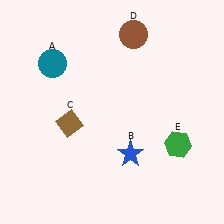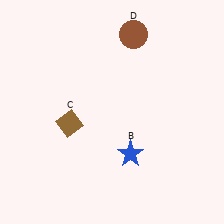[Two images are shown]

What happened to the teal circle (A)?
The teal circle (A) was removed in Image 2. It was in the top-left area of Image 1.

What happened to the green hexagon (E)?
The green hexagon (E) was removed in Image 2. It was in the bottom-right area of Image 1.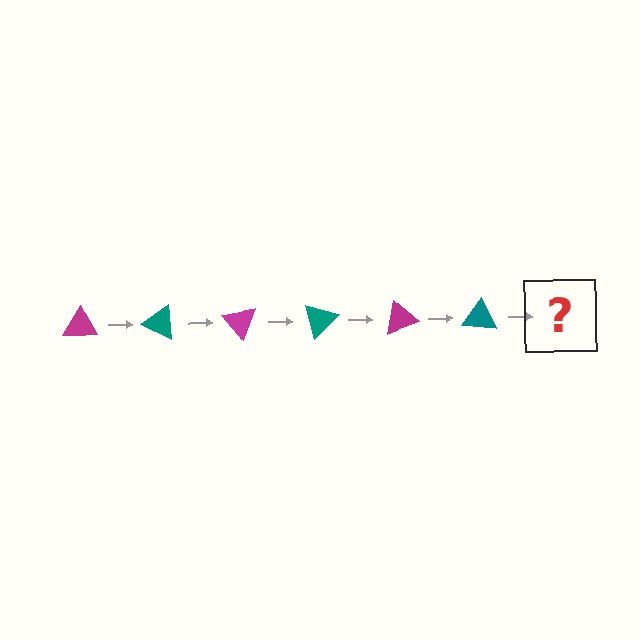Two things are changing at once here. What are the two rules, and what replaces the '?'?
The two rules are that it rotates 25 degrees each step and the color cycles through magenta and teal. The '?' should be a magenta triangle, rotated 150 degrees from the start.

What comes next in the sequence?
The next element should be a magenta triangle, rotated 150 degrees from the start.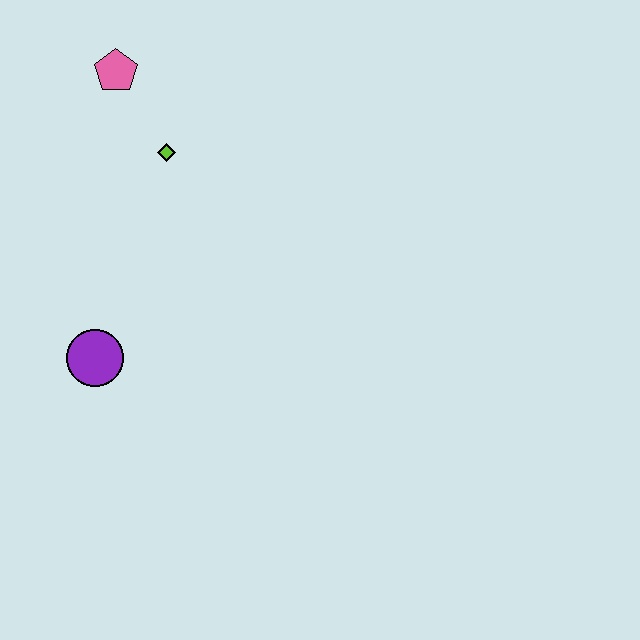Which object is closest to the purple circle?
The lime diamond is closest to the purple circle.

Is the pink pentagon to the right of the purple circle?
Yes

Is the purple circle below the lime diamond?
Yes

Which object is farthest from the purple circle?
The pink pentagon is farthest from the purple circle.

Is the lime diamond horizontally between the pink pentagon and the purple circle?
No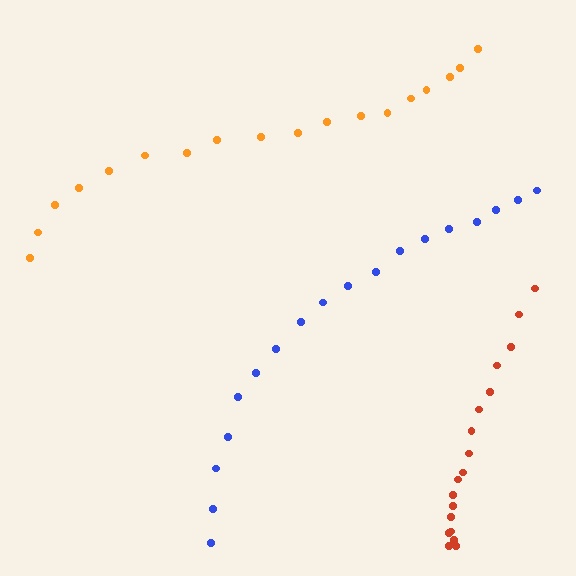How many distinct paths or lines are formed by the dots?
There are 3 distinct paths.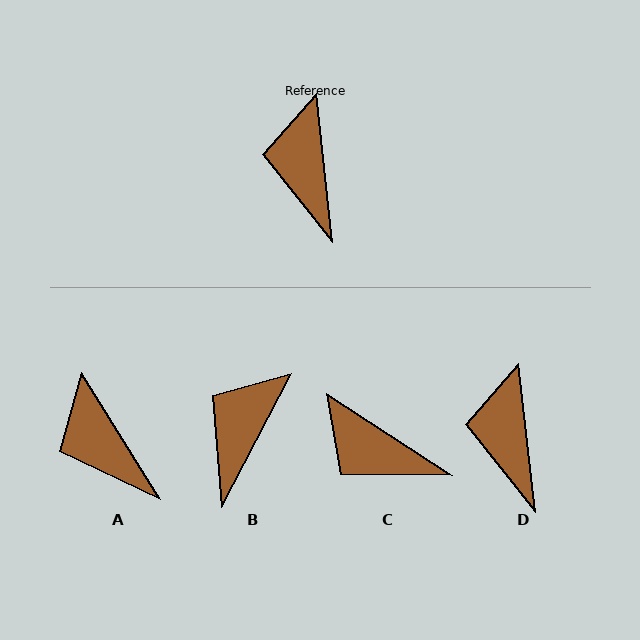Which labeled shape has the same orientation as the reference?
D.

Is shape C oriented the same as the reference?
No, it is off by about 51 degrees.